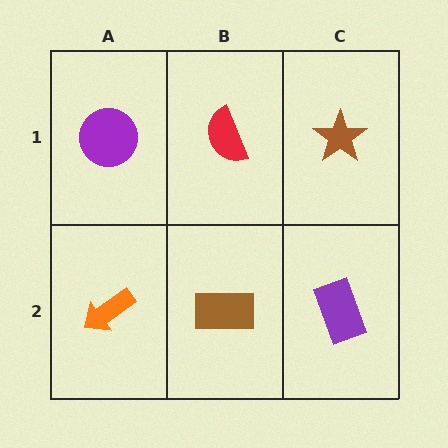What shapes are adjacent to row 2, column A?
A purple circle (row 1, column A), a brown rectangle (row 2, column B).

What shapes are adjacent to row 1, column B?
A brown rectangle (row 2, column B), a purple circle (row 1, column A), a brown star (row 1, column C).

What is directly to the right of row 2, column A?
A brown rectangle.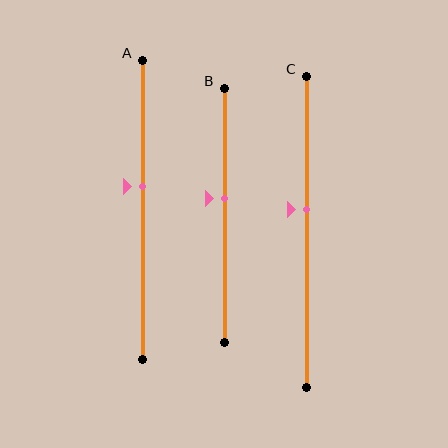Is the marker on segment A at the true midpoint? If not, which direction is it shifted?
No, the marker on segment A is shifted upward by about 8% of the segment length.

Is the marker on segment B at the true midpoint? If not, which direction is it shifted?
No, the marker on segment B is shifted upward by about 7% of the segment length.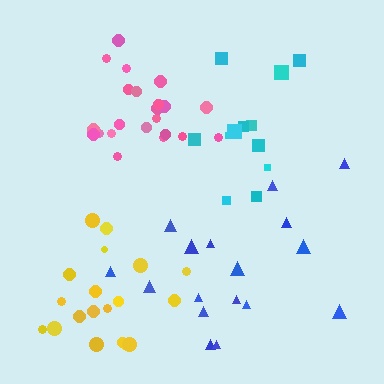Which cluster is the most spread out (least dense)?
Blue.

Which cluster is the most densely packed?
Pink.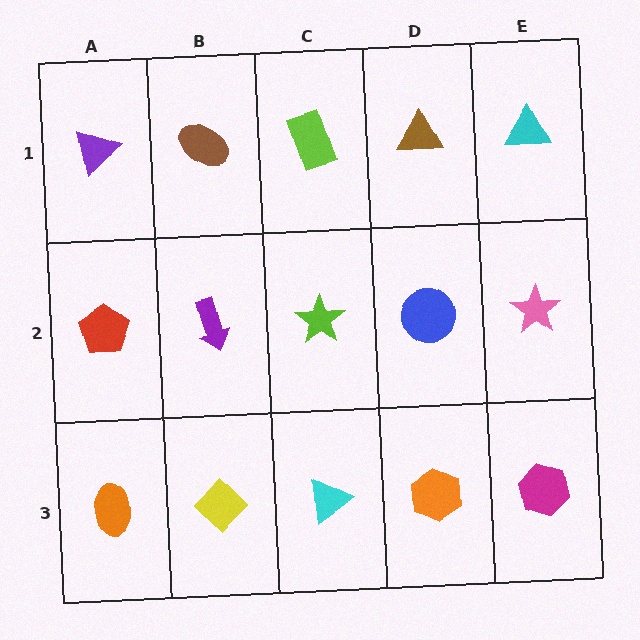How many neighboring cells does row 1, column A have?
2.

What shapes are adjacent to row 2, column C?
A lime rectangle (row 1, column C), a cyan triangle (row 3, column C), a purple arrow (row 2, column B), a blue circle (row 2, column D).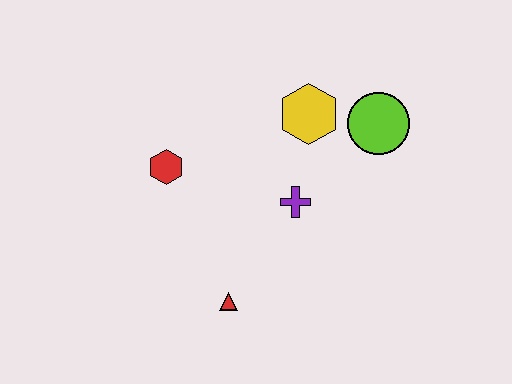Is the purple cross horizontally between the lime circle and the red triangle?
Yes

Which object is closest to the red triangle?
The purple cross is closest to the red triangle.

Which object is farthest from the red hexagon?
The lime circle is farthest from the red hexagon.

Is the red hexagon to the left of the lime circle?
Yes